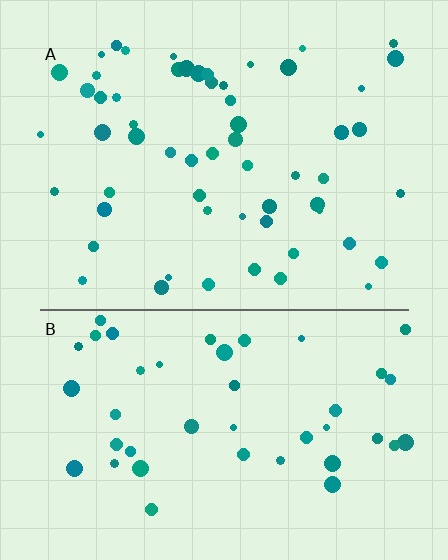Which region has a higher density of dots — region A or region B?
A (the top).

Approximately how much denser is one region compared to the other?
Approximately 1.3× — region A over region B.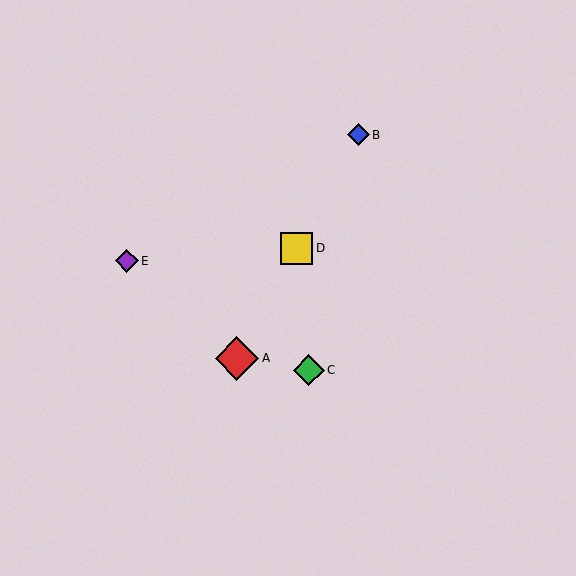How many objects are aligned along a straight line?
3 objects (A, B, D) are aligned along a straight line.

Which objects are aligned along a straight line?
Objects A, B, D are aligned along a straight line.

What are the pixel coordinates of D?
Object D is at (297, 249).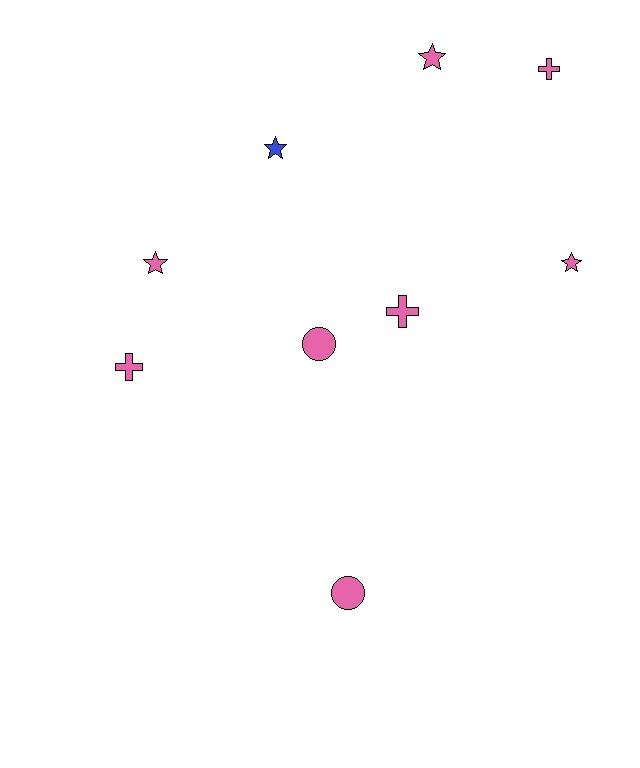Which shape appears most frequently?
Star, with 4 objects.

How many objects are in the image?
There are 9 objects.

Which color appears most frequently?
Pink, with 8 objects.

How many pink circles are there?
There are 2 pink circles.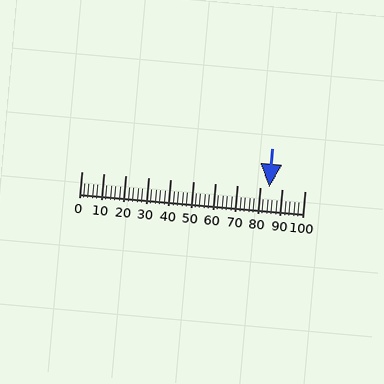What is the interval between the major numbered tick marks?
The major tick marks are spaced 10 units apart.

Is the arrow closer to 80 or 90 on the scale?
The arrow is closer to 80.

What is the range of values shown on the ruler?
The ruler shows values from 0 to 100.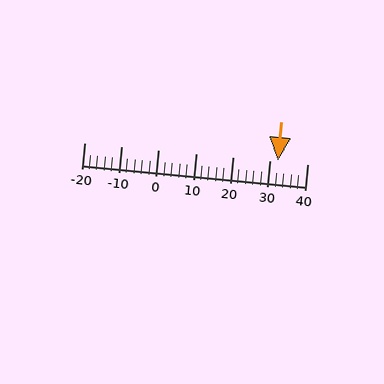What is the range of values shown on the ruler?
The ruler shows values from -20 to 40.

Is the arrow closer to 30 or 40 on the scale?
The arrow is closer to 30.